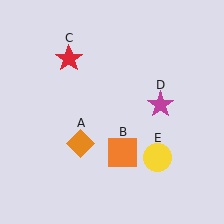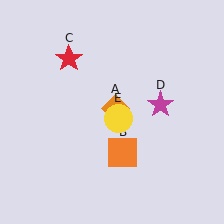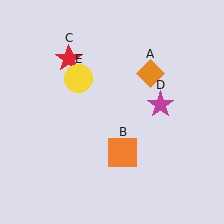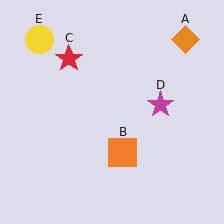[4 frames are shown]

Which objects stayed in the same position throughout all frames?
Orange square (object B) and red star (object C) and magenta star (object D) remained stationary.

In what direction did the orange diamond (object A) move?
The orange diamond (object A) moved up and to the right.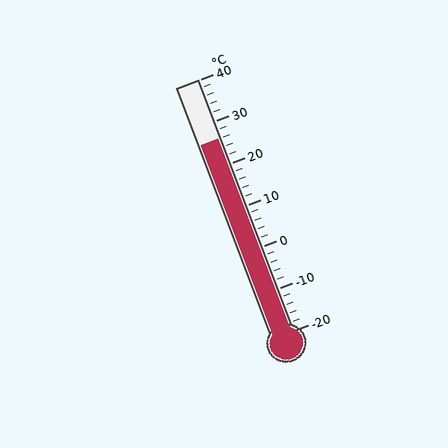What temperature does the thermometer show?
The thermometer shows approximately 26°C.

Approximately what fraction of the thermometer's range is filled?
The thermometer is filled to approximately 75% of its range.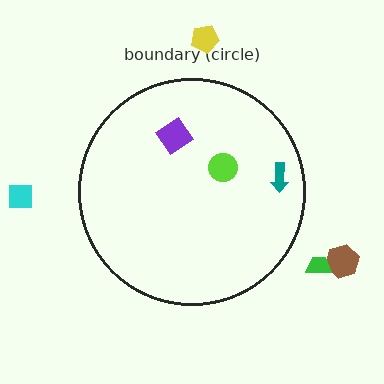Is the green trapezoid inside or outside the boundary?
Outside.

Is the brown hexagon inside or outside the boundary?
Outside.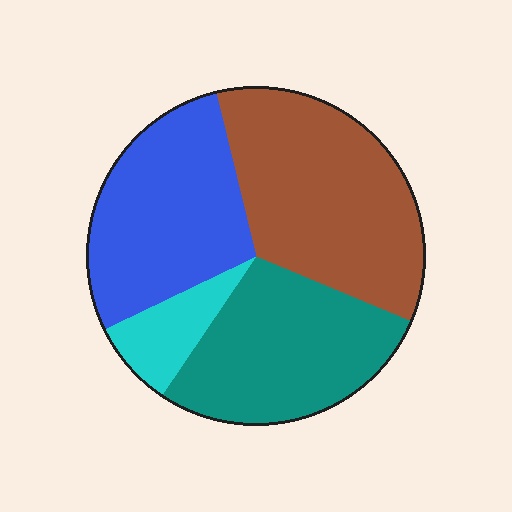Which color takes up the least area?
Cyan, at roughly 10%.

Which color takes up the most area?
Brown, at roughly 35%.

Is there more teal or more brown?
Brown.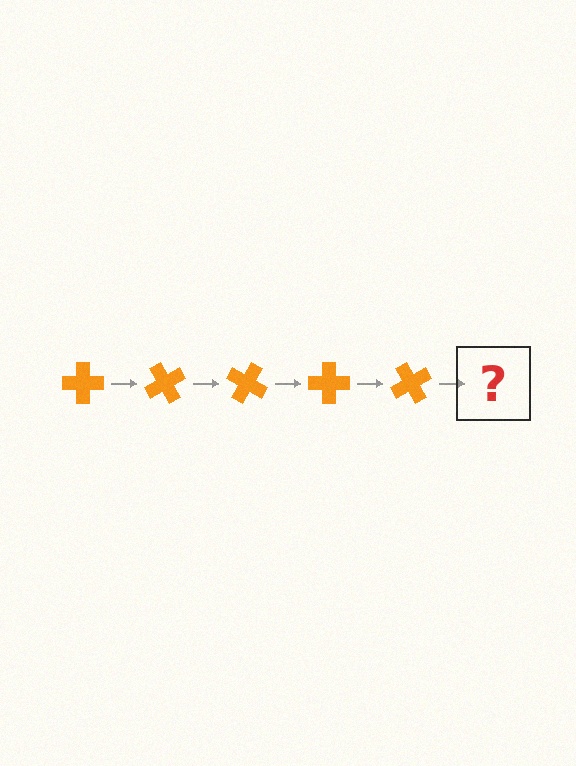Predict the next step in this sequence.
The next step is an orange cross rotated 300 degrees.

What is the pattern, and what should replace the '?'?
The pattern is that the cross rotates 60 degrees each step. The '?' should be an orange cross rotated 300 degrees.